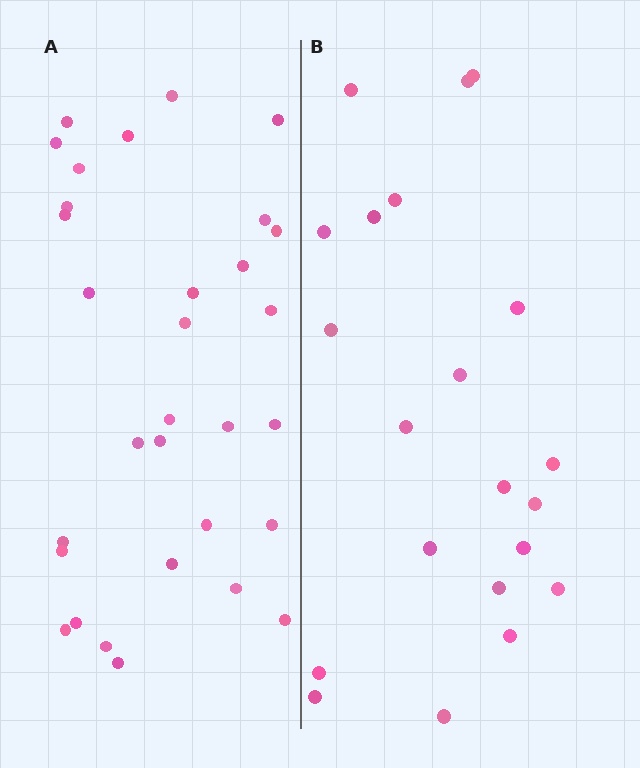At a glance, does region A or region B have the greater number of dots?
Region A (the left region) has more dots.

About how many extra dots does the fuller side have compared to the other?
Region A has roughly 10 or so more dots than region B.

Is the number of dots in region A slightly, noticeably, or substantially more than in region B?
Region A has substantially more. The ratio is roughly 1.5 to 1.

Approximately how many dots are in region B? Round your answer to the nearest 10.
About 20 dots. (The exact count is 21, which rounds to 20.)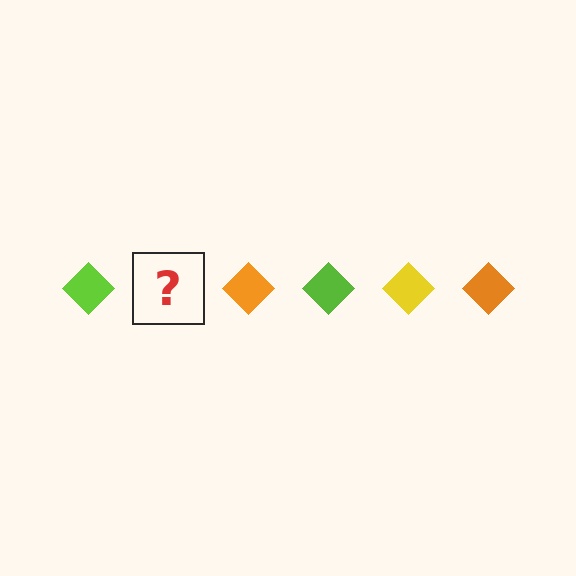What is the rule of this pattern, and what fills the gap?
The rule is that the pattern cycles through lime, yellow, orange diamonds. The gap should be filled with a yellow diamond.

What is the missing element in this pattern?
The missing element is a yellow diamond.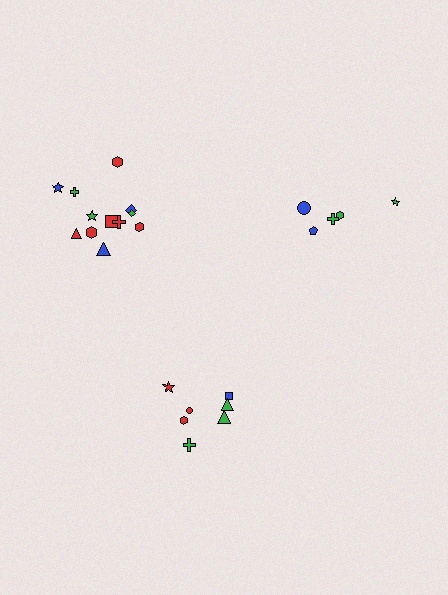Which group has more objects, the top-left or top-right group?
The top-left group.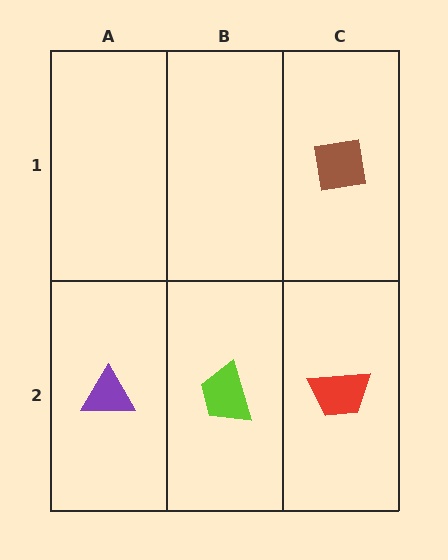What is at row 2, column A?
A purple triangle.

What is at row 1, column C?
A brown square.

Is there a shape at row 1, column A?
No, that cell is empty.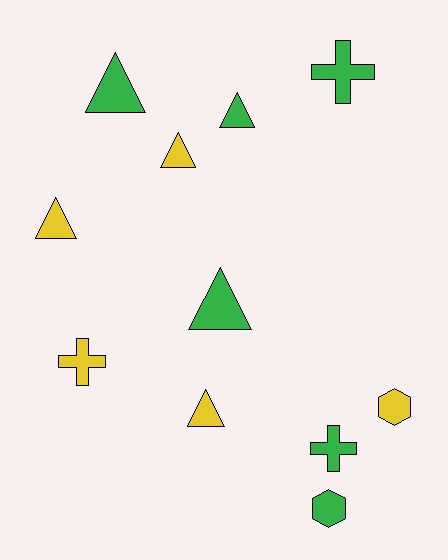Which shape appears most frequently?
Triangle, with 6 objects.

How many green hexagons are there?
There is 1 green hexagon.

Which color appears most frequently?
Green, with 6 objects.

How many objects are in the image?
There are 11 objects.